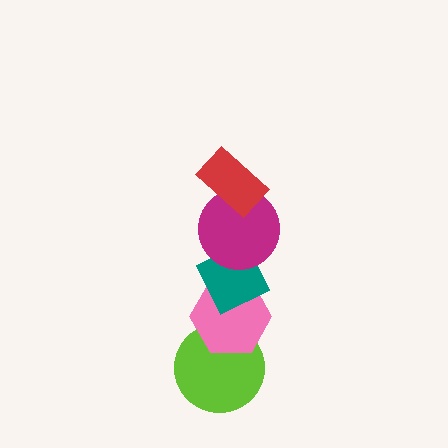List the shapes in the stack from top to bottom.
From top to bottom: the red rectangle, the magenta circle, the teal diamond, the pink hexagon, the lime circle.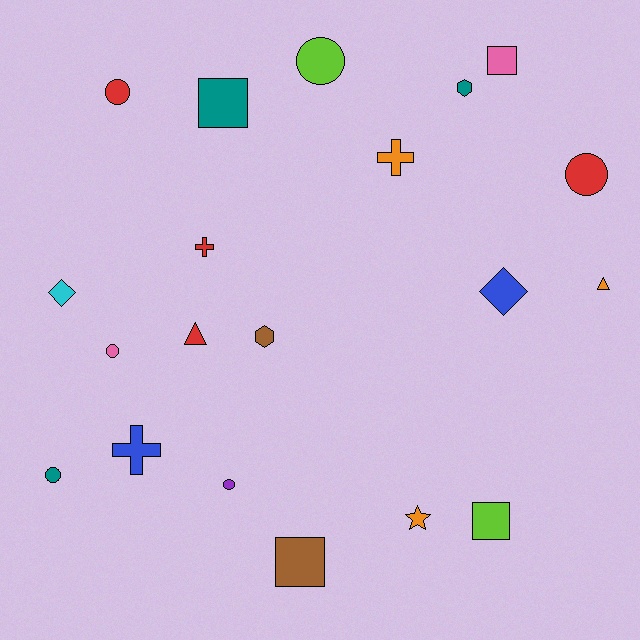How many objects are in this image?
There are 20 objects.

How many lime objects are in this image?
There are 2 lime objects.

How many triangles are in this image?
There are 2 triangles.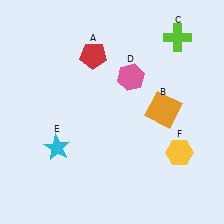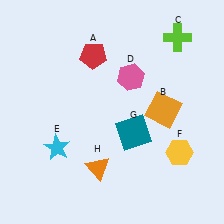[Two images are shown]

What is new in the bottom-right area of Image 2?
A teal square (G) was added in the bottom-right area of Image 2.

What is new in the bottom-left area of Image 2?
An orange triangle (H) was added in the bottom-left area of Image 2.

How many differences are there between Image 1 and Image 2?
There are 2 differences between the two images.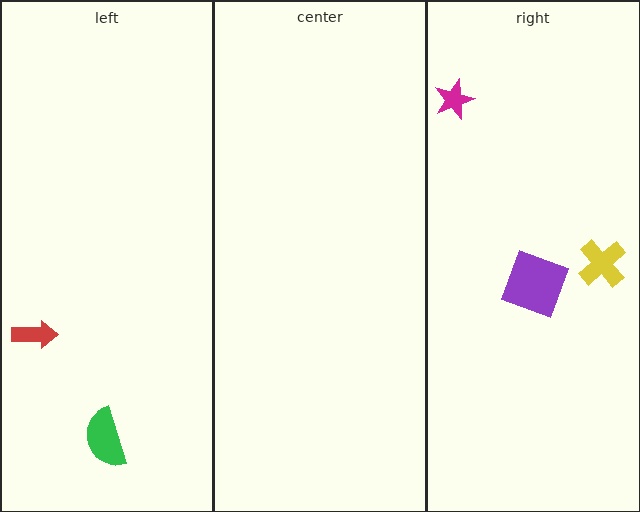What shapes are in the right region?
The purple diamond, the magenta star, the yellow cross.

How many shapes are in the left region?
2.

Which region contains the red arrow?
The left region.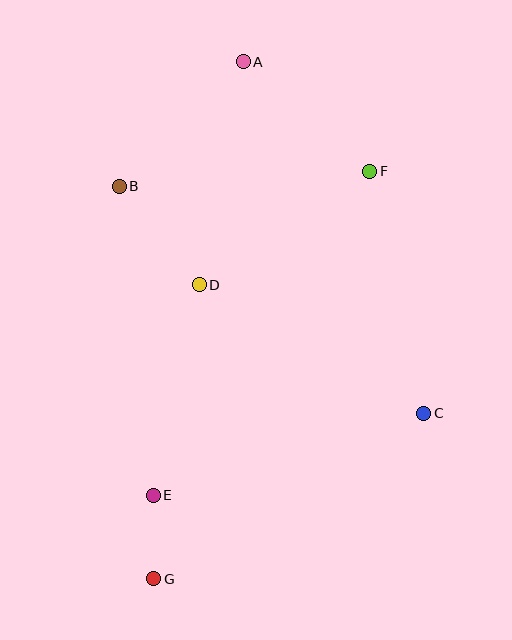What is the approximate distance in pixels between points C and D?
The distance between C and D is approximately 259 pixels.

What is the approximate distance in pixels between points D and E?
The distance between D and E is approximately 215 pixels.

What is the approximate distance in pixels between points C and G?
The distance between C and G is approximately 317 pixels.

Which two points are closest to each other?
Points E and G are closest to each other.